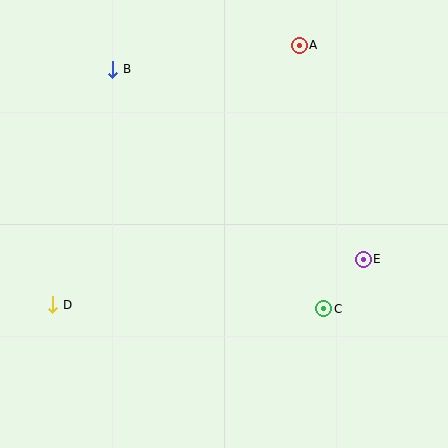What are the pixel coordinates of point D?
Point D is at (53, 305).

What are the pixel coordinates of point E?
Point E is at (363, 259).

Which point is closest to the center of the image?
Point C at (324, 309) is closest to the center.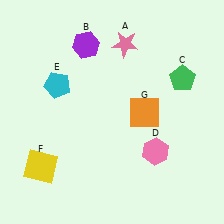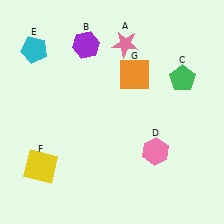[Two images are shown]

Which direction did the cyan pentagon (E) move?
The cyan pentagon (E) moved up.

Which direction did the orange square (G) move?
The orange square (G) moved up.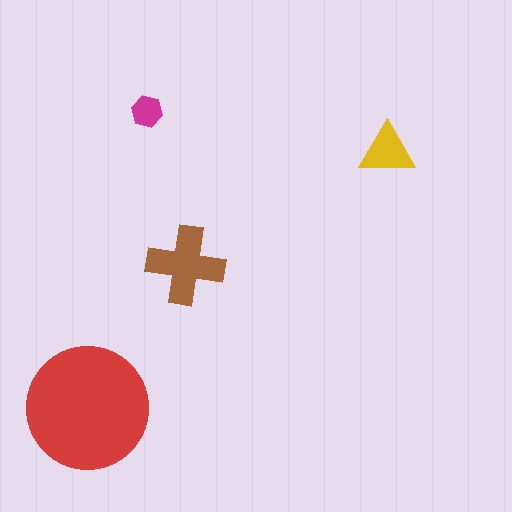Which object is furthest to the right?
The yellow triangle is rightmost.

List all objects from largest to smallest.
The red circle, the brown cross, the yellow triangle, the magenta hexagon.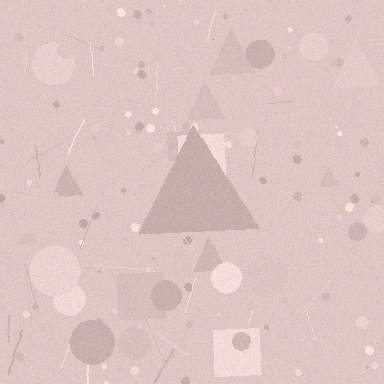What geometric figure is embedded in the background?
A triangle is embedded in the background.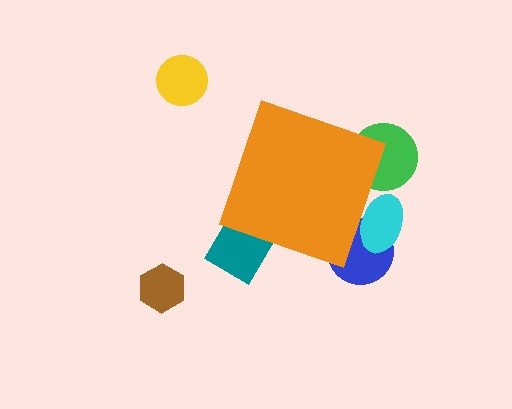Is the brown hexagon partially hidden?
No, the brown hexagon is fully visible.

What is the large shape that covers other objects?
An orange diamond.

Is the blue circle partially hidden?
Yes, the blue circle is partially hidden behind the orange diamond.